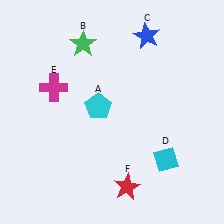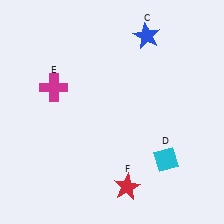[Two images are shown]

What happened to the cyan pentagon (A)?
The cyan pentagon (A) was removed in Image 2. It was in the top-left area of Image 1.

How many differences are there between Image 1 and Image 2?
There are 2 differences between the two images.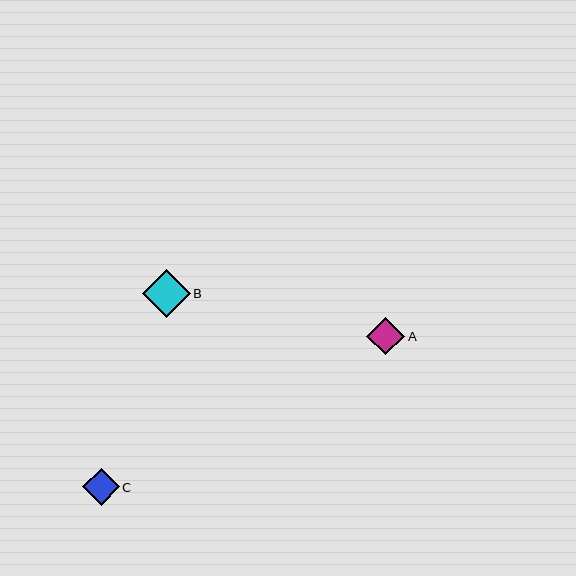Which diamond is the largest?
Diamond B is the largest with a size of approximately 48 pixels.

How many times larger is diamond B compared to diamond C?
Diamond B is approximately 1.3 times the size of diamond C.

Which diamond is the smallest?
Diamond C is the smallest with a size of approximately 36 pixels.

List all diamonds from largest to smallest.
From largest to smallest: B, A, C.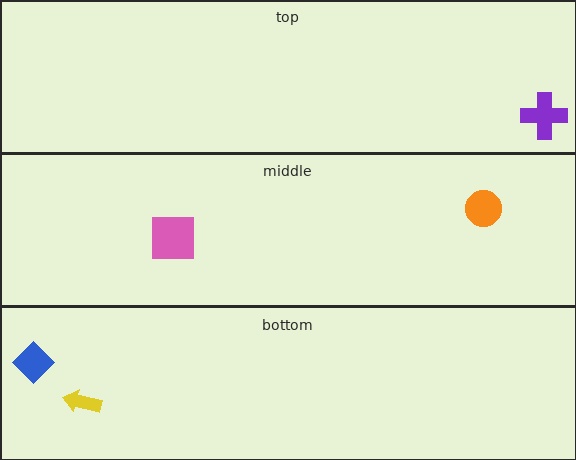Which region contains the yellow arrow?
The bottom region.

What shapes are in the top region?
The purple cross.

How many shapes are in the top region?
1.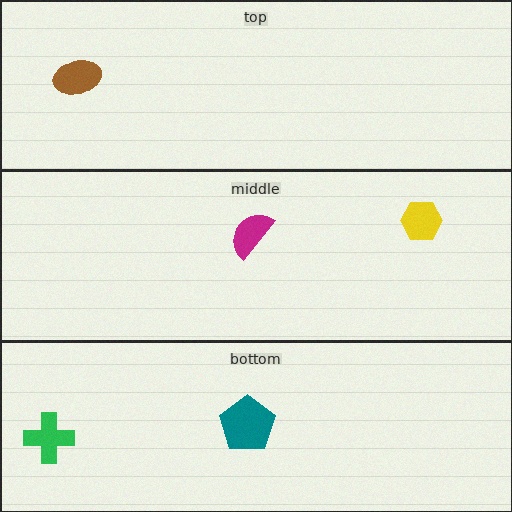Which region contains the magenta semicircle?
The middle region.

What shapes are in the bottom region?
The teal pentagon, the green cross.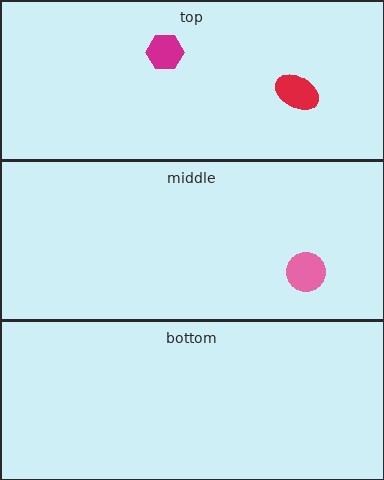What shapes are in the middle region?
The pink circle.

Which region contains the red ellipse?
The top region.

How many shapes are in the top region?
2.